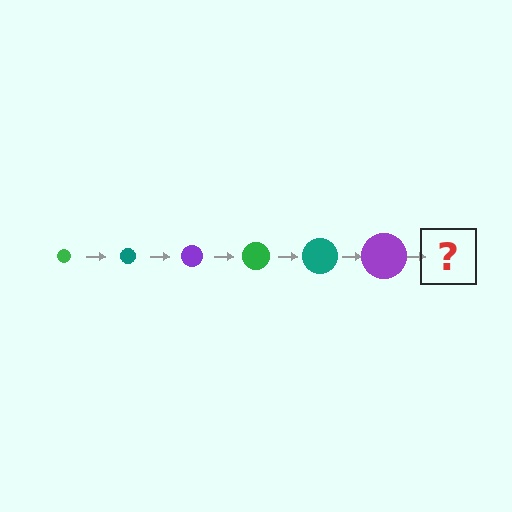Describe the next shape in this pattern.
It should be a green circle, larger than the previous one.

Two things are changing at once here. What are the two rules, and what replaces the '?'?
The two rules are that the circle grows larger each step and the color cycles through green, teal, and purple. The '?' should be a green circle, larger than the previous one.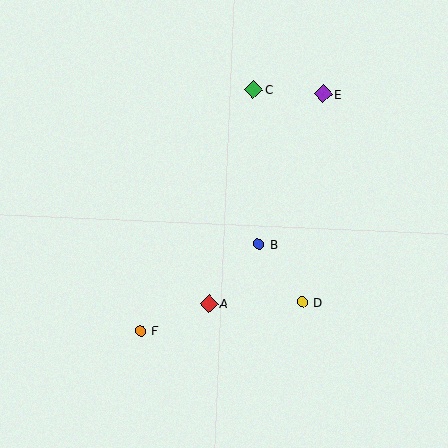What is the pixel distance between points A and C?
The distance between A and C is 219 pixels.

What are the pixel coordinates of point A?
Point A is at (209, 304).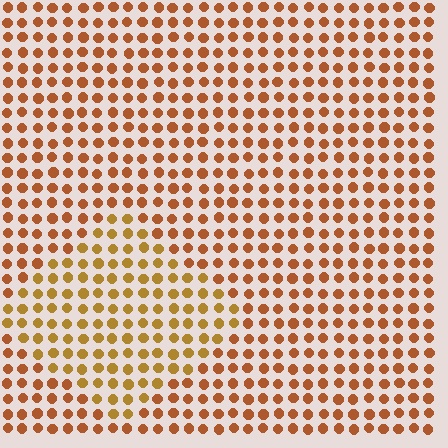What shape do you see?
I see a diamond.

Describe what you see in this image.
The image is filled with small brown elements in a uniform arrangement. A diamond-shaped region is visible where the elements are tinted to a slightly different hue, forming a subtle color boundary.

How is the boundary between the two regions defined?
The boundary is defined purely by a slight shift in hue (about 21 degrees). Spacing, size, and orientation are identical on both sides.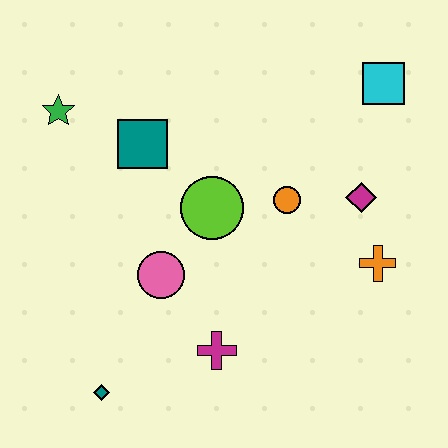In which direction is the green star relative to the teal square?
The green star is to the left of the teal square.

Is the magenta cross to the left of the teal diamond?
No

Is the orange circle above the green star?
No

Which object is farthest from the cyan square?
The teal diamond is farthest from the cyan square.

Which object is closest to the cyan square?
The magenta diamond is closest to the cyan square.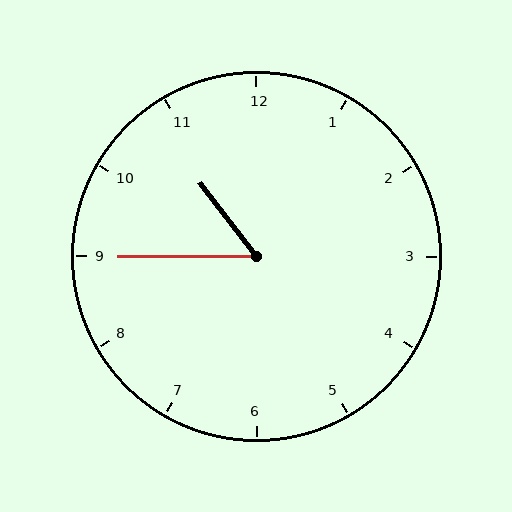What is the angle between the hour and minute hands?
Approximately 52 degrees.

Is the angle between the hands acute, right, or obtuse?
It is acute.